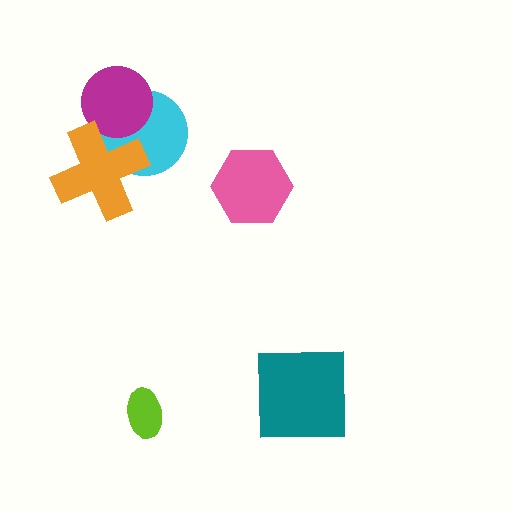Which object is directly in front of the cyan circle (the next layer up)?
The magenta circle is directly in front of the cyan circle.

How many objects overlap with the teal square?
0 objects overlap with the teal square.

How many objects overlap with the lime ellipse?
0 objects overlap with the lime ellipse.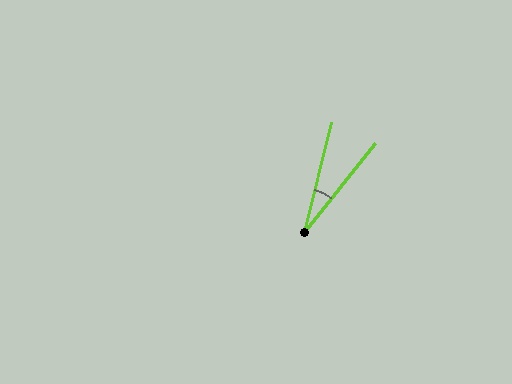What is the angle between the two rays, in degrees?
Approximately 25 degrees.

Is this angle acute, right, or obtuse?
It is acute.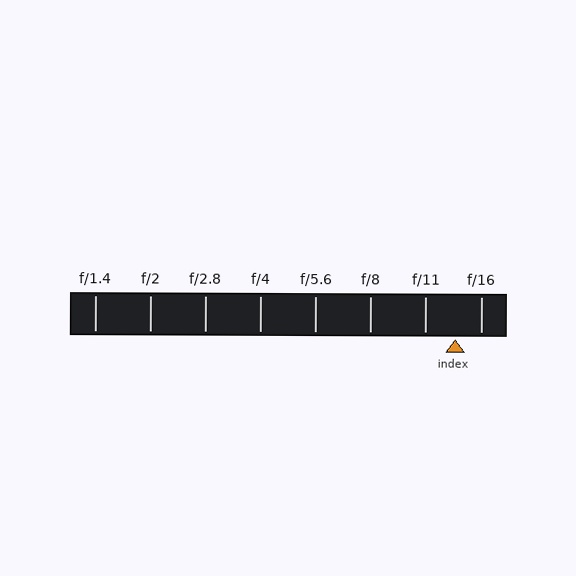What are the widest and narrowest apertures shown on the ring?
The widest aperture shown is f/1.4 and the narrowest is f/16.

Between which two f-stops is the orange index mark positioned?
The index mark is between f/11 and f/16.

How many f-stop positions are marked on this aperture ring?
There are 8 f-stop positions marked.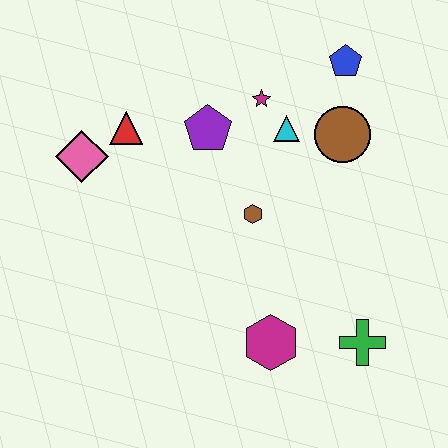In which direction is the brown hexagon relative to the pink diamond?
The brown hexagon is to the right of the pink diamond.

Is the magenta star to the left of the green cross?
Yes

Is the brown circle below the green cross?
No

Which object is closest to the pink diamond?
The red triangle is closest to the pink diamond.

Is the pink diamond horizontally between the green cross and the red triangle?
No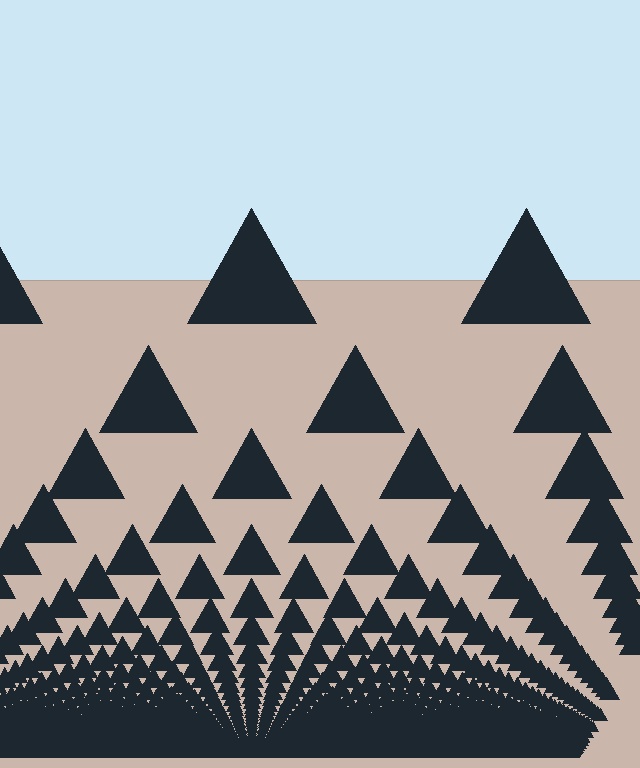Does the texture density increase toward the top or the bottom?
Density increases toward the bottom.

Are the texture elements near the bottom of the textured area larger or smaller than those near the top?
Smaller. The gradient is inverted — elements near the bottom are smaller and denser.